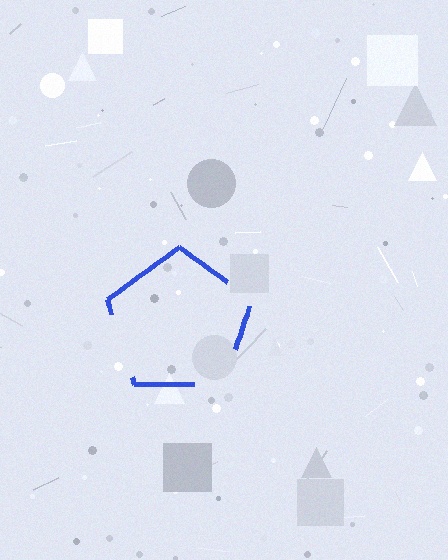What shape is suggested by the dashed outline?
The dashed outline suggests a pentagon.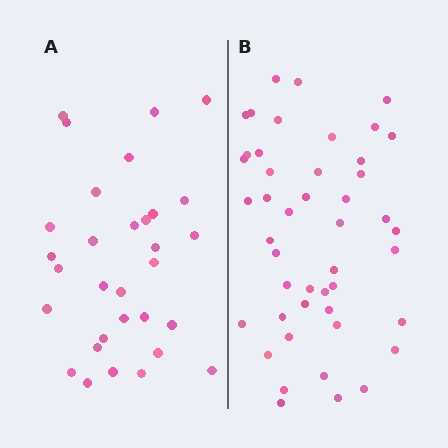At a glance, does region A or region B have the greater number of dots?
Region B (the right region) has more dots.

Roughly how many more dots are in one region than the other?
Region B has approximately 15 more dots than region A.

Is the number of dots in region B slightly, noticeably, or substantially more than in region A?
Region B has substantially more. The ratio is roughly 1.5 to 1.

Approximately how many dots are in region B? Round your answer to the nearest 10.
About 50 dots. (The exact count is 46, which rounds to 50.)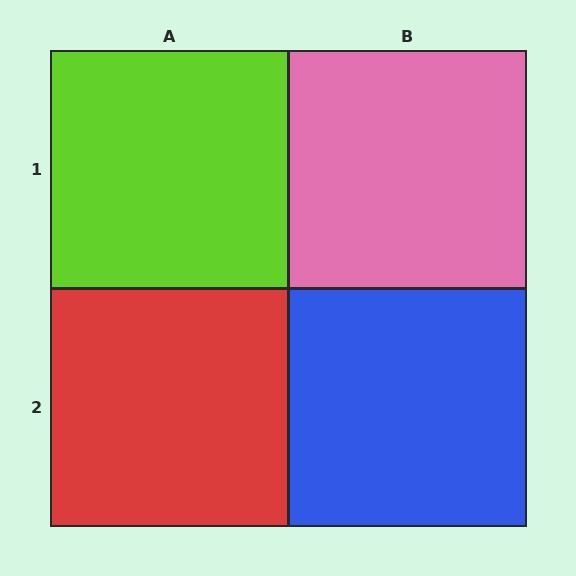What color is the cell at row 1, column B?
Pink.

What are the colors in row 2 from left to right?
Red, blue.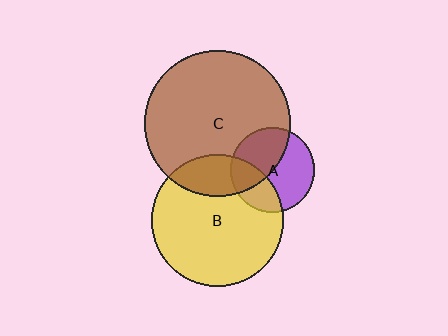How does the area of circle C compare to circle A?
Approximately 3.0 times.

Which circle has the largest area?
Circle C (brown).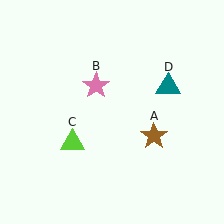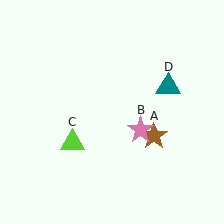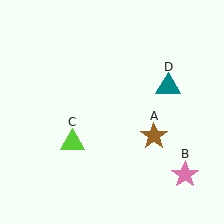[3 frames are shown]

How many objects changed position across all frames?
1 object changed position: pink star (object B).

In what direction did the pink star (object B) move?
The pink star (object B) moved down and to the right.